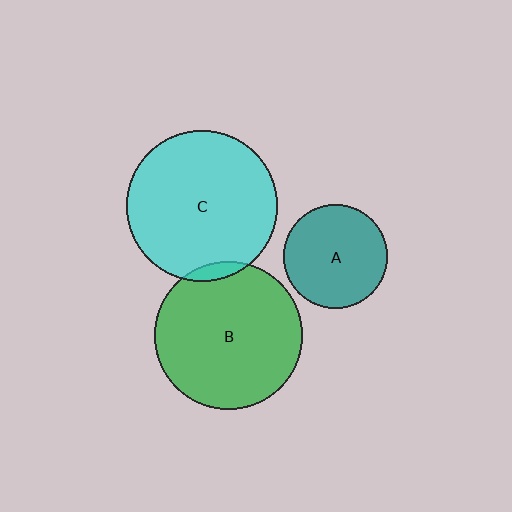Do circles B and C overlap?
Yes.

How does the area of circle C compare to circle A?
Approximately 2.1 times.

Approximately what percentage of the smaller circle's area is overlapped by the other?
Approximately 5%.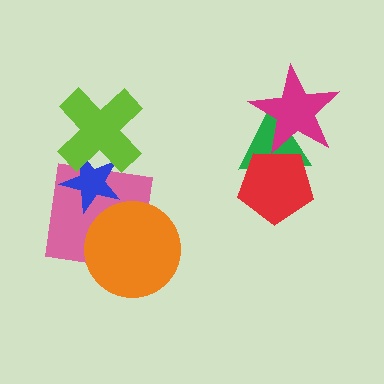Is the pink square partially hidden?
Yes, it is partially covered by another shape.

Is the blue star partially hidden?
Yes, it is partially covered by another shape.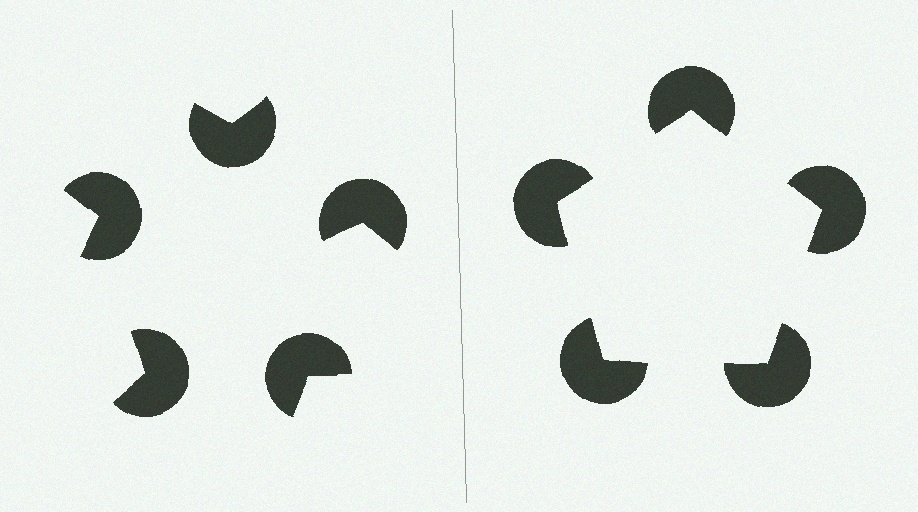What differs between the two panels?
The pac-man discs are positioned identically on both sides; only the wedge orientations differ. On the right they align to a pentagon; on the left they are misaligned.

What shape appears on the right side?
An illusory pentagon.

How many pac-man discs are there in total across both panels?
10 — 5 on each side.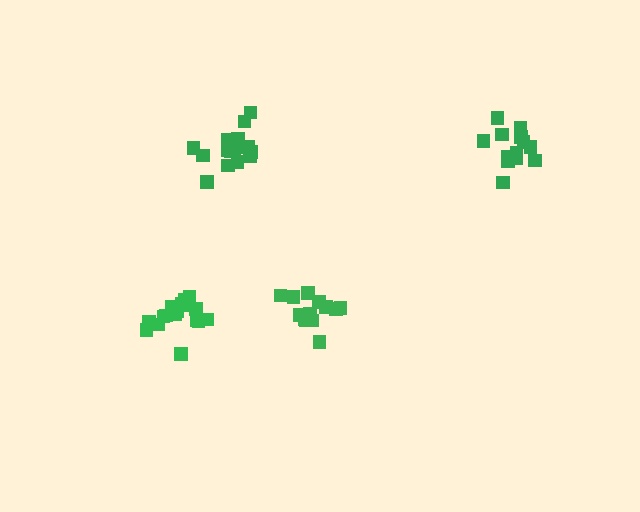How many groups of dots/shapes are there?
There are 4 groups.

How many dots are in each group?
Group 1: 18 dots, Group 2: 13 dots, Group 3: 16 dots, Group 4: 13 dots (60 total).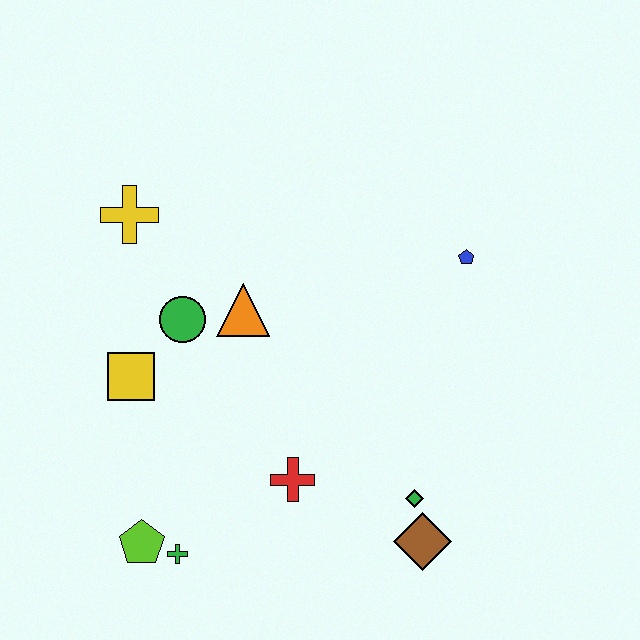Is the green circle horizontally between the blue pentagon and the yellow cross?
Yes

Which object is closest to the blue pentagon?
The orange triangle is closest to the blue pentagon.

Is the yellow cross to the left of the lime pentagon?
Yes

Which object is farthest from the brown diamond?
The yellow cross is farthest from the brown diamond.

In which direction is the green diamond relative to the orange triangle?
The green diamond is below the orange triangle.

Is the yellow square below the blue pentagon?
Yes